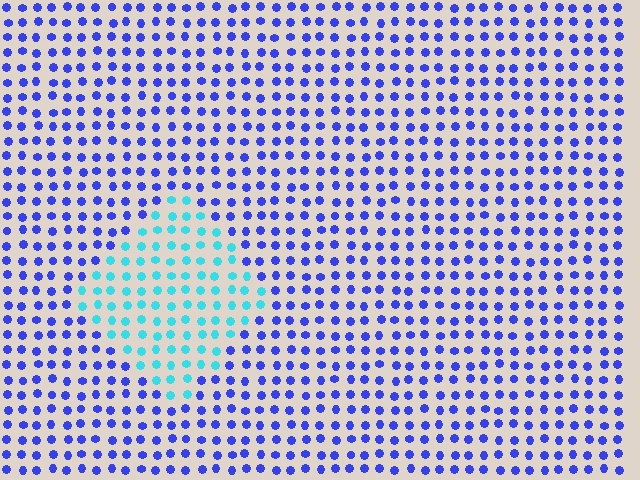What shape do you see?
I see a diamond.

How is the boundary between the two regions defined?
The boundary is defined purely by a slight shift in hue (about 54 degrees). Spacing, size, and orientation are identical on both sides.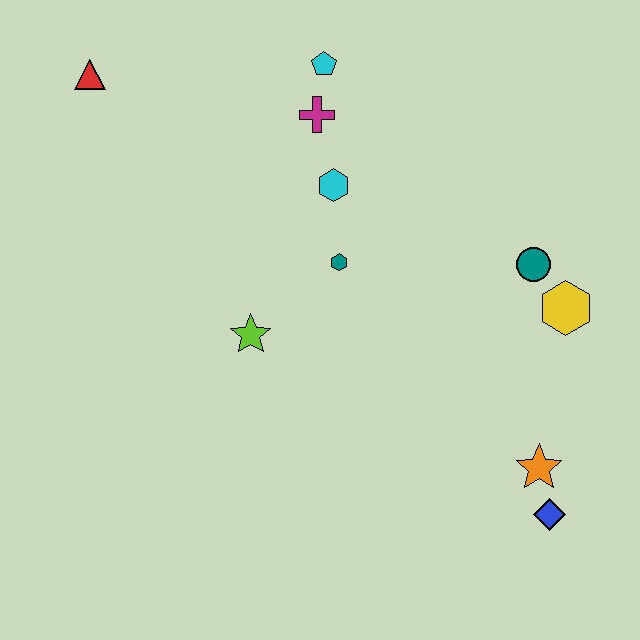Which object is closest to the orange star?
The blue diamond is closest to the orange star.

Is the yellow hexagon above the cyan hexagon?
No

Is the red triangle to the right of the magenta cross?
No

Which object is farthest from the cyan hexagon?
The blue diamond is farthest from the cyan hexagon.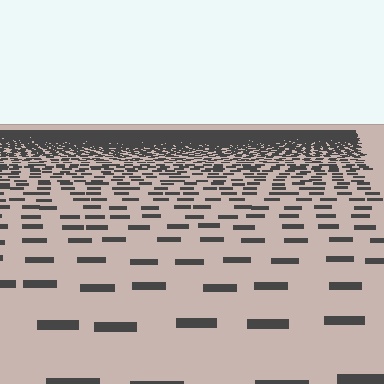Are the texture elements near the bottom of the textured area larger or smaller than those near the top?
Larger. Near the bottom, elements are closer to the viewer and appear at a bigger on-screen size.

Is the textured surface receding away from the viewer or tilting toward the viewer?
The surface is receding away from the viewer. Texture elements get smaller and denser toward the top.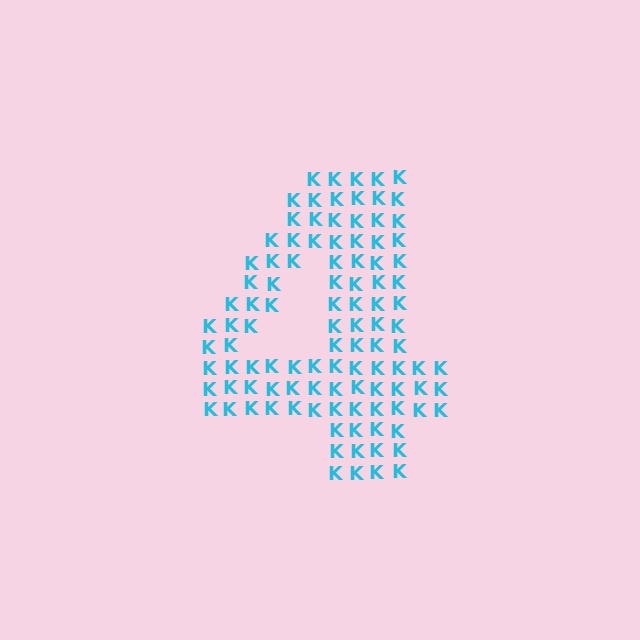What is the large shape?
The large shape is the digit 4.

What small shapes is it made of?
It is made of small letter K's.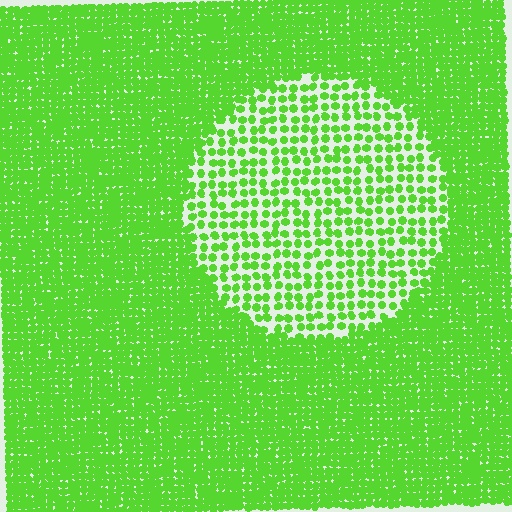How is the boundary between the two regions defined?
The boundary is defined by a change in element density (approximately 2.4x ratio). All elements are the same color, size, and shape.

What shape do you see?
I see a circle.